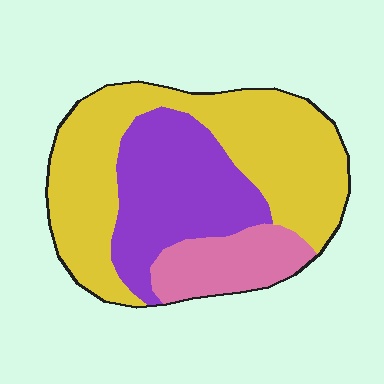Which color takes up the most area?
Yellow, at roughly 55%.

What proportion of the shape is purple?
Purple takes up about one third (1/3) of the shape.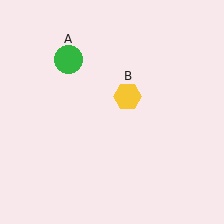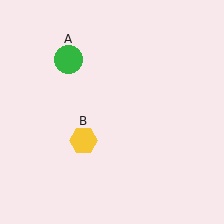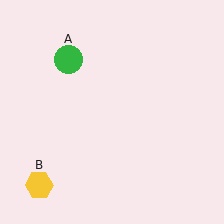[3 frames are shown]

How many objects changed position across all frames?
1 object changed position: yellow hexagon (object B).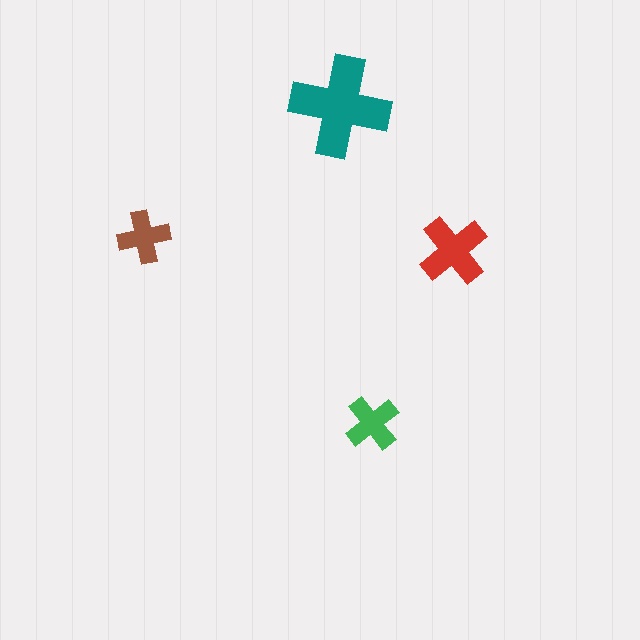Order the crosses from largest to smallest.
the teal one, the red one, the green one, the brown one.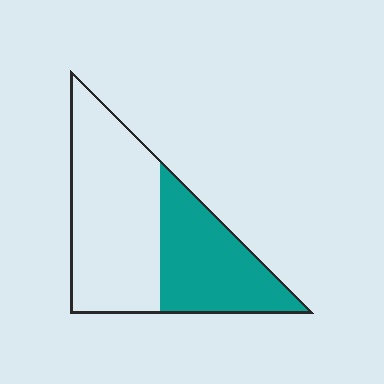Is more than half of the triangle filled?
No.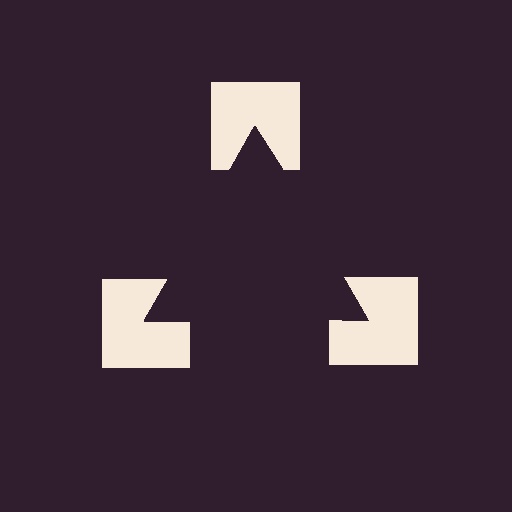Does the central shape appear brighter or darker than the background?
It typically appears slightly darker than the background, even though no actual brightness change is drawn.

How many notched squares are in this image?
There are 3 — one at each vertex of the illusory triangle.